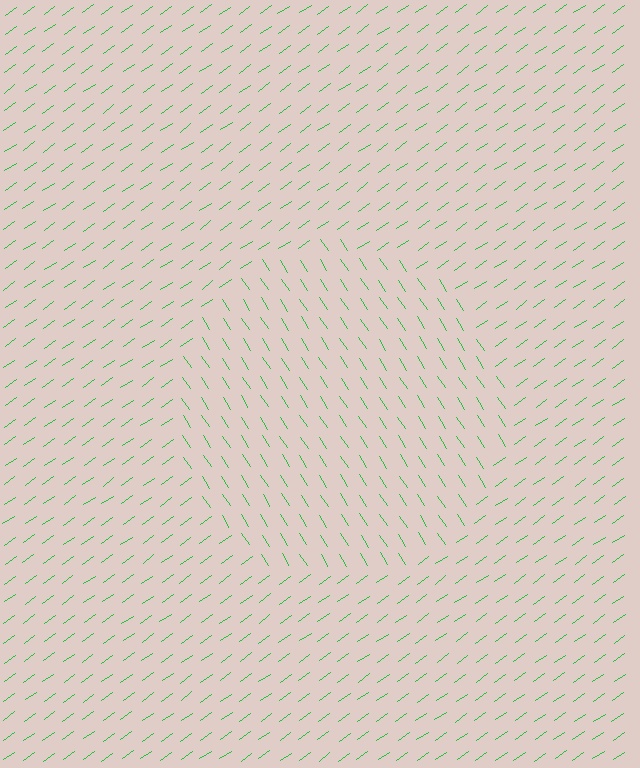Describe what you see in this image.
The image is filled with small green line segments. A circle region in the image has lines oriented differently from the surrounding lines, creating a visible texture boundary.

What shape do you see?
I see a circle.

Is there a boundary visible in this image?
Yes, there is a texture boundary formed by a change in line orientation.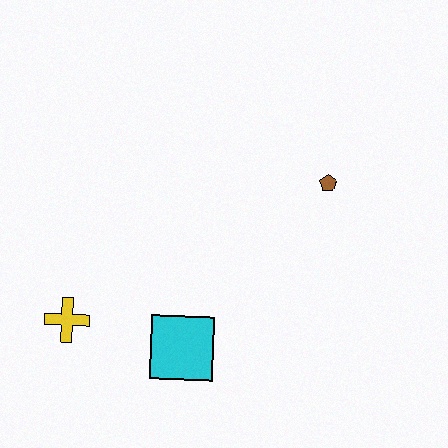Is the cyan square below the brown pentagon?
Yes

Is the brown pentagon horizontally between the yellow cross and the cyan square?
No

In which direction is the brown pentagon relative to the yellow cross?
The brown pentagon is to the right of the yellow cross.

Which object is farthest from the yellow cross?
The brown pentagon is farthest from the yellow cross.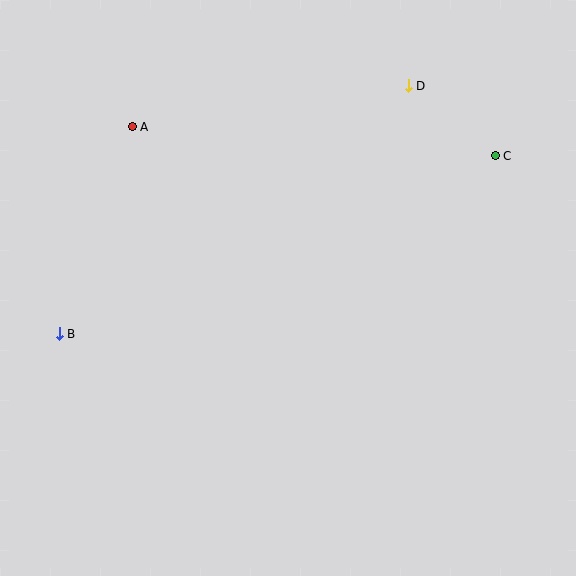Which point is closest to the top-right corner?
Point C is closest to the top-right corner.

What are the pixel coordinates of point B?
Point B is at (59, 334).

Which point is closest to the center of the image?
Point A at (132, 127) is closest to the center.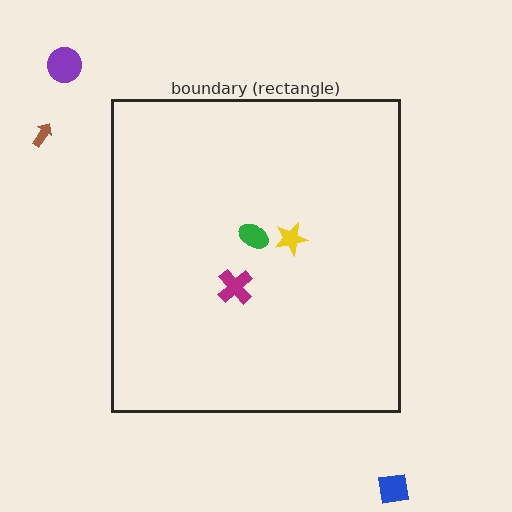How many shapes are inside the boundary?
3 inside, 3 outside.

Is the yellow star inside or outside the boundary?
Inside.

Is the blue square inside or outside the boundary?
Outside.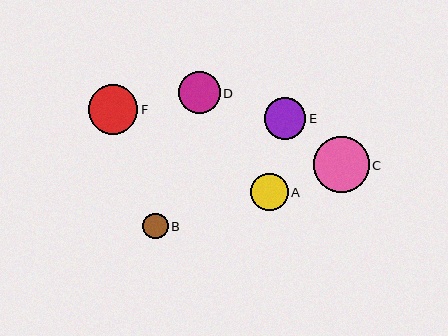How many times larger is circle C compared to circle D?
Circle C is approximately 1.3 times the size of circle D.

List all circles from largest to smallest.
From largest to smallest: C, F, D, E, A, B.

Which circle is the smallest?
Circle B is the smallest with a size of approximately 25 pixels.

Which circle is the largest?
Circle C is the largest with a size of approximately 56 pixels.